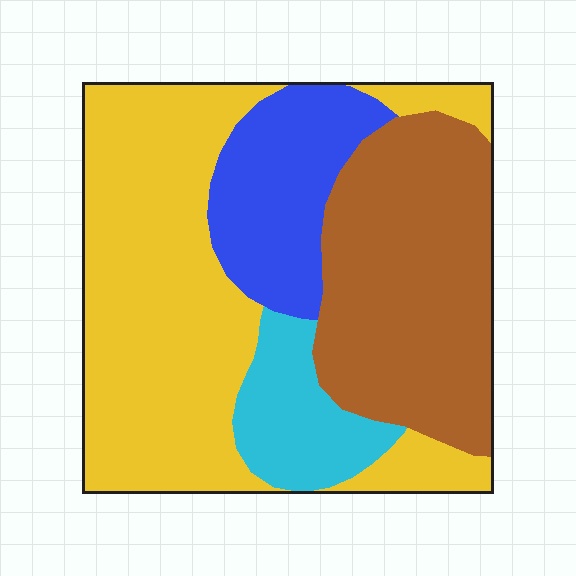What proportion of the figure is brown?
Brown takes up between a quarter and a half of the figure.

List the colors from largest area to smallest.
From largest to smallest: yellow, brown, blue, cyan.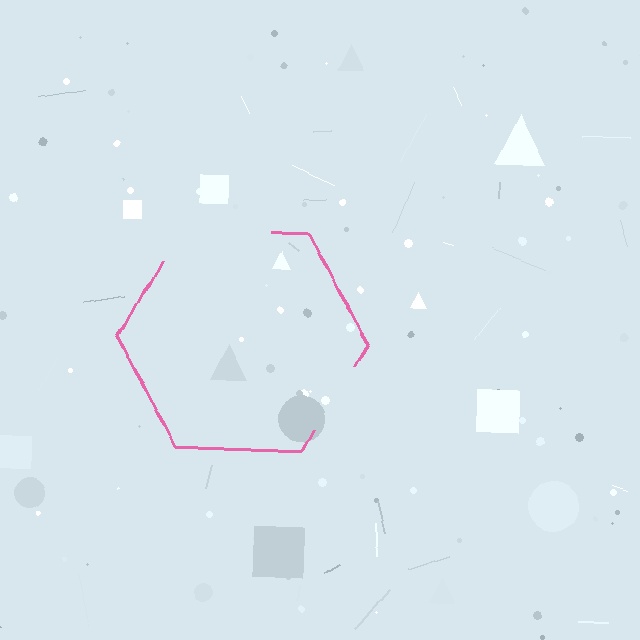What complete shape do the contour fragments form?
The contour fragments form a hexagon.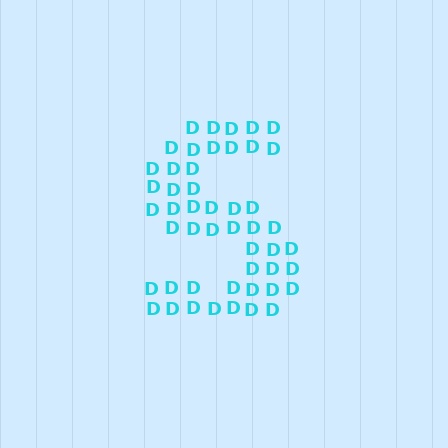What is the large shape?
The large shape is the letter S.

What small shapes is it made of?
It is made of small letter D's.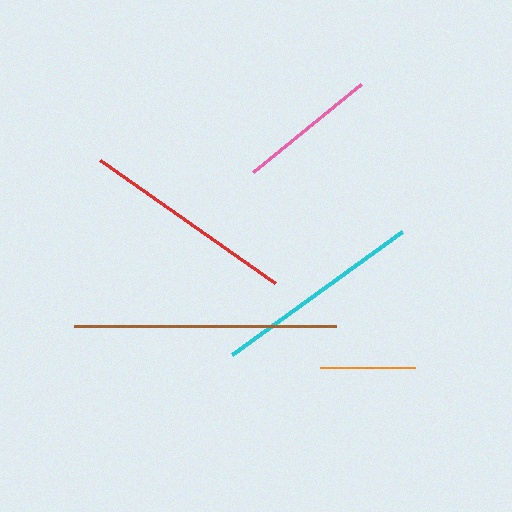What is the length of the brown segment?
The brown segment is approximately 262 pixels long.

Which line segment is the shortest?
The orange line is the shortest at approximately 95 pixels.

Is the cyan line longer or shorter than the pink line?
The cyan line is longer than the pink line.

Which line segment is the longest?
The brown line is the longest at approximately 262 pixels.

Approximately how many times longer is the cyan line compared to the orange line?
The cyan line is approximately 2.2 times the length of the orange line.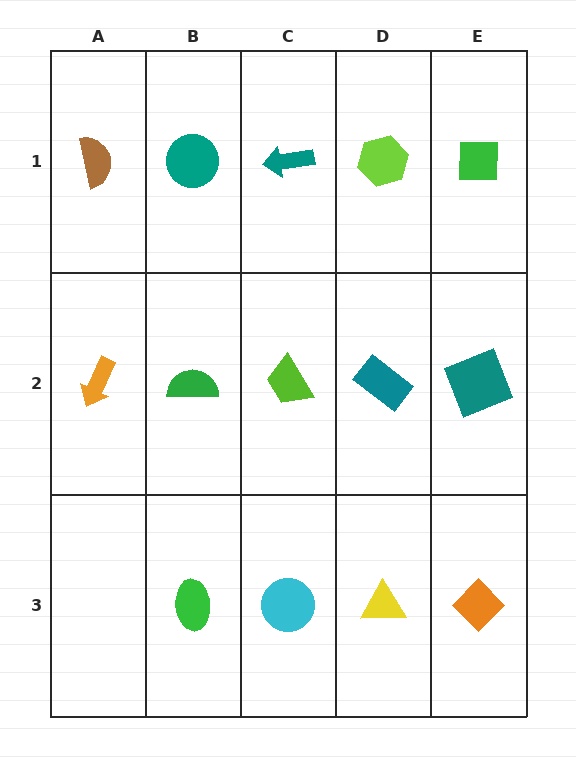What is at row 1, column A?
A brown semicircle.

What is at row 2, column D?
A teal rectangle.